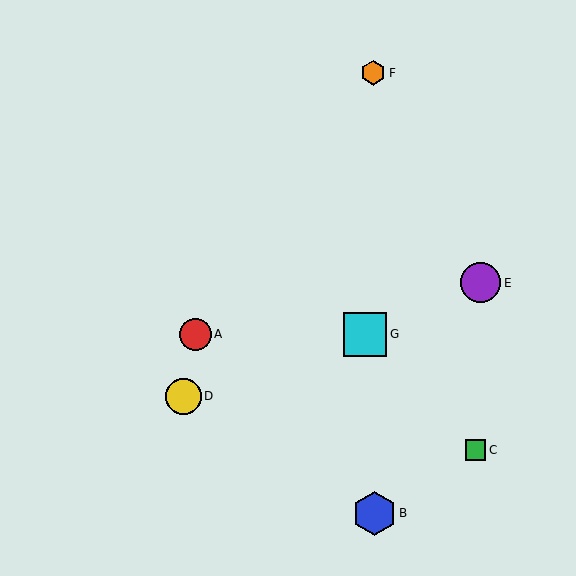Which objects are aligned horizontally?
Objects A, G are aligned horizontally.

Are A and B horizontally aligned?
No, A is at y≈334 and B is at y≈513.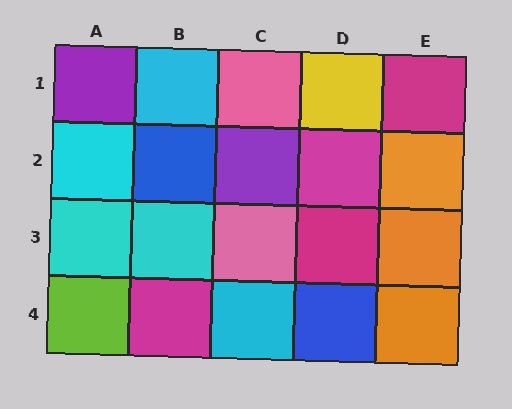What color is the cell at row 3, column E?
Orange.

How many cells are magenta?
4 cells are magenta.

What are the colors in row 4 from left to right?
Lime, magenta, cyan, blue, orange.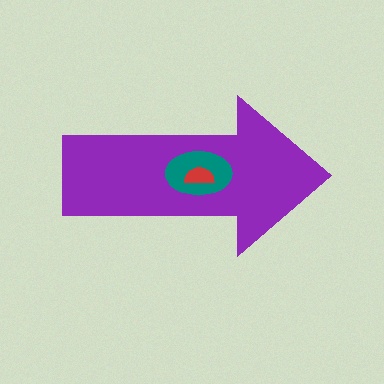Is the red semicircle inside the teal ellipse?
Yes.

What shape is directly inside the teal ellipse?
The red semicircle.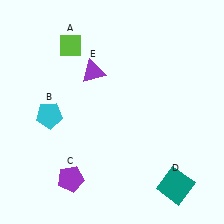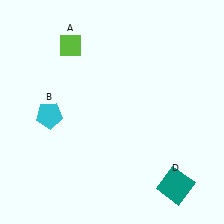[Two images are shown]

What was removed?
The purple pentagon (C), the purple triangle (E) were removed in Image 2.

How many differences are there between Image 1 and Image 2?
There are 2 differences between the two images.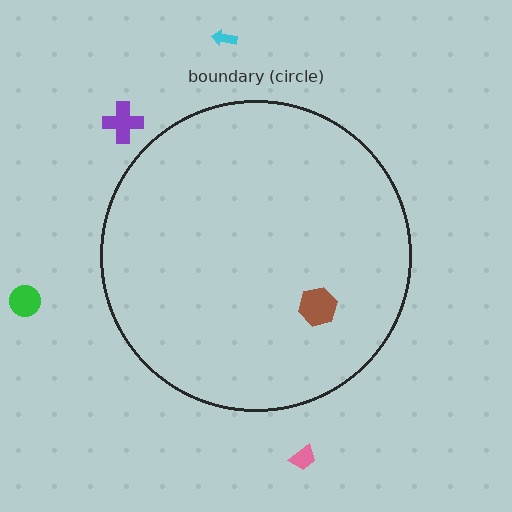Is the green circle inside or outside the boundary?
Outside.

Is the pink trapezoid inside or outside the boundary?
Outside.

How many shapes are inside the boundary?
1 inside, 4 outside.